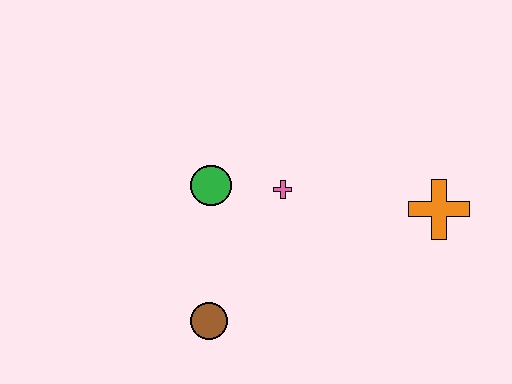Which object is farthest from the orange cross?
The brown circle is farthest from the orange cross.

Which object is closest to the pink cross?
The green circle is closest to the pink cross.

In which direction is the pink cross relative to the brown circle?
The pink cross is above the brown circle.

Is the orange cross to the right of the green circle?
Yes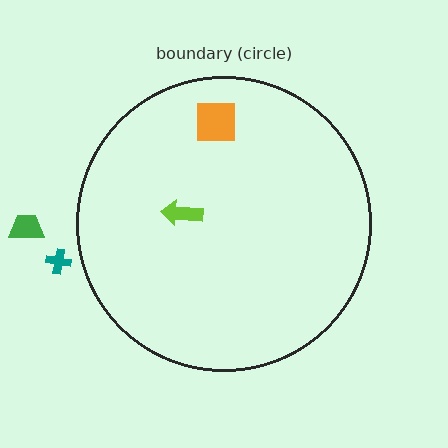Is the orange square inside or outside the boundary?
Inside.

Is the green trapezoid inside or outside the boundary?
Outside.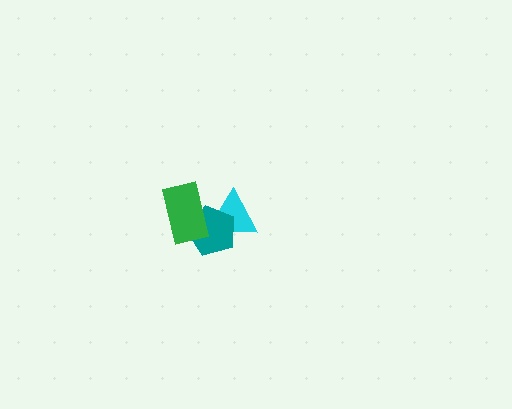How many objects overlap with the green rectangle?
2 objects overlap with the green rectangle.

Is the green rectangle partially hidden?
No, no other shape covers it.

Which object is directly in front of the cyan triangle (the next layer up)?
The teal pentagon is directly in front of the cyan triangle.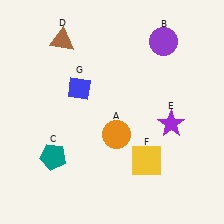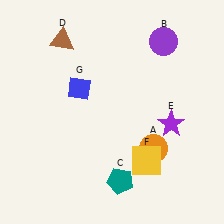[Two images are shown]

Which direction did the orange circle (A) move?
The orange circle (A) moved right.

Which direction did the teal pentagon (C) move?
The teal pentagon (C) moved right.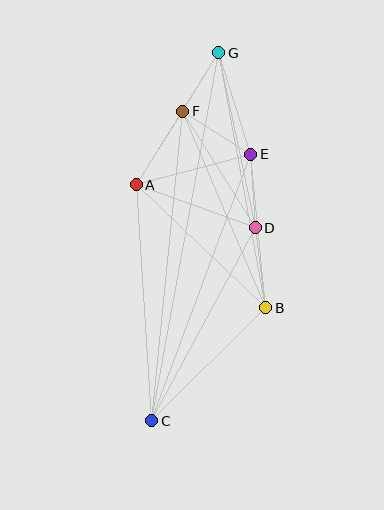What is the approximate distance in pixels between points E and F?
The distance between E and F is approximately 81 pixels.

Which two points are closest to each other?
Points F and G are closest to each other.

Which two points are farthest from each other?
Points C and G are farthest from each other.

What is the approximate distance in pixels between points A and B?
The distance between A and B is approximately 179 pixels.